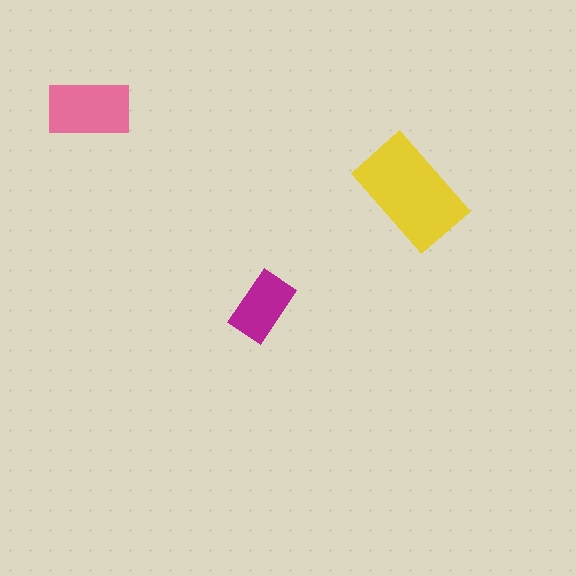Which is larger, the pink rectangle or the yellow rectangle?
The yellow one.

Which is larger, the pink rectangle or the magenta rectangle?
The pink one.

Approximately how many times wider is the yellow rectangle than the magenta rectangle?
About 1.5 times wider.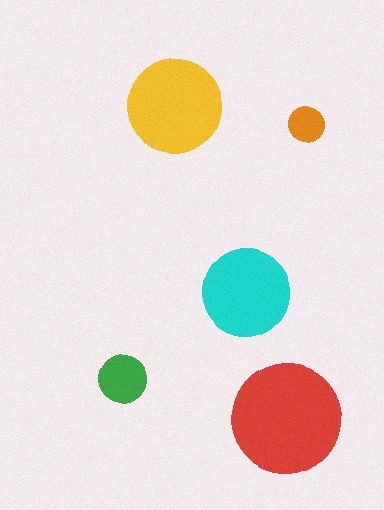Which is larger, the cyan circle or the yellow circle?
The yellow one.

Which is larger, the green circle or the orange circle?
The green one.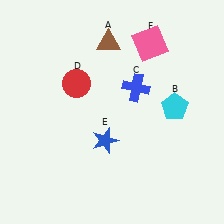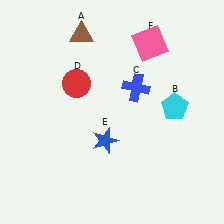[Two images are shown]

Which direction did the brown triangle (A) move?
The brown triangle (A) moved left.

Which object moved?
The brown triangle (A) moved left.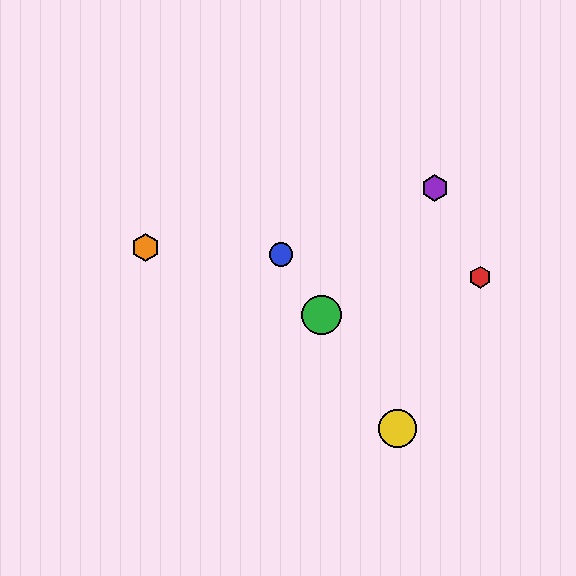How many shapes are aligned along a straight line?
3 shapes (the blue circle, the green circle, the yellow circle) are aligned along a straight line.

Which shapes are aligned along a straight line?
The blue circle, the green circle, the yellow circle are aligned along a straight line.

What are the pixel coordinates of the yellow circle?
The yellow circle is at (397, 428).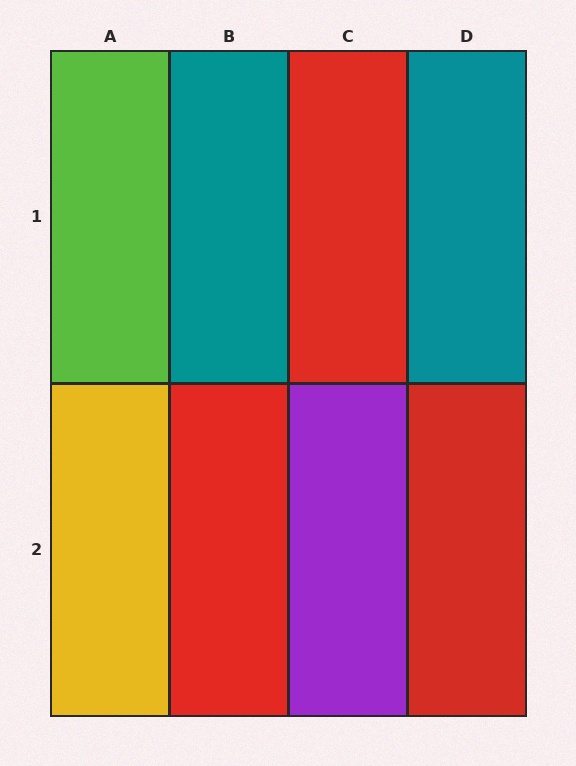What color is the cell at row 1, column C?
Red.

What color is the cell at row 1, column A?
Lime.